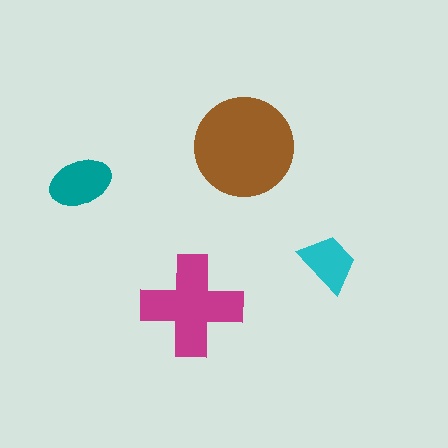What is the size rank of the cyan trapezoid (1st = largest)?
4th.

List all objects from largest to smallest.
The brown circle, the magenta cross, the teal ellipse, the cyan trapezoid.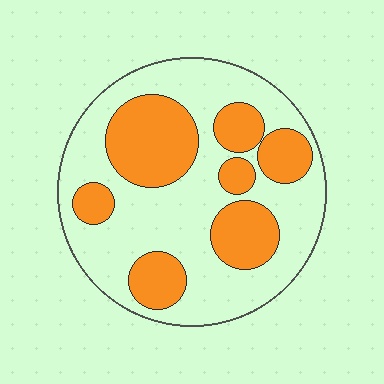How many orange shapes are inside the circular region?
7.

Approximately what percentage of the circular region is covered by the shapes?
Approximately 35%.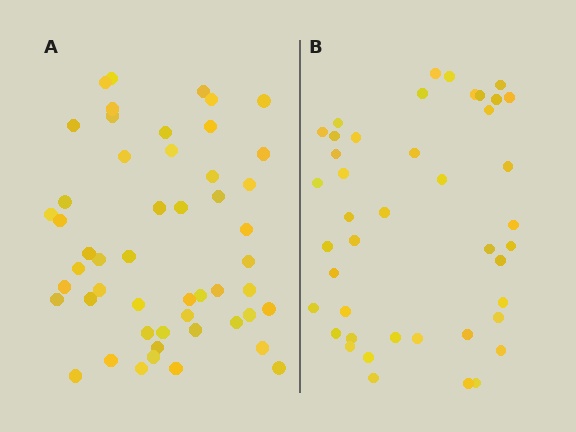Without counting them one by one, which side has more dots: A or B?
Region A (the left region) has more dots.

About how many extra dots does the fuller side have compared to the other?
Region A has roughly 8 or so more dots than region B.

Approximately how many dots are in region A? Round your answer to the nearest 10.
About 50 dots. (The exact count is 51, which rounds to 50.)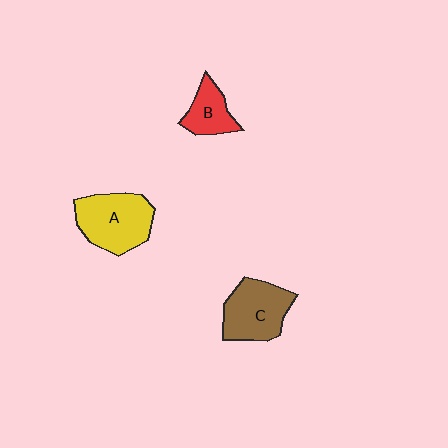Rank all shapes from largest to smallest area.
From largest to smallest: A (yellow), C (brown), B (red).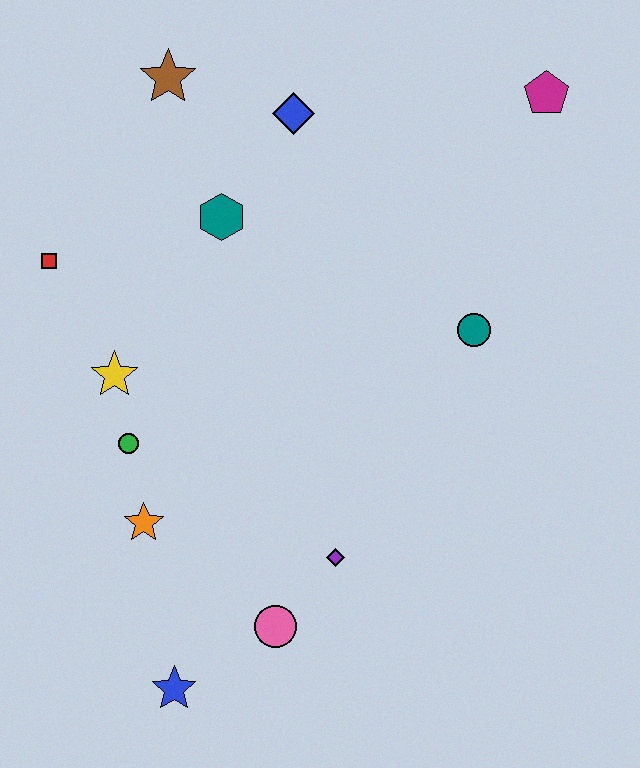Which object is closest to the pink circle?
The purple diamond is closest to the pink circle.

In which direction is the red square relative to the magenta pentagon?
The red square is to the left of the magenta pentagon.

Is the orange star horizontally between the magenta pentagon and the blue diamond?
No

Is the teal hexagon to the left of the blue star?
No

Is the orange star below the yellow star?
Yes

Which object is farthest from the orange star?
The magenta pentagon is farthest from the orange star.